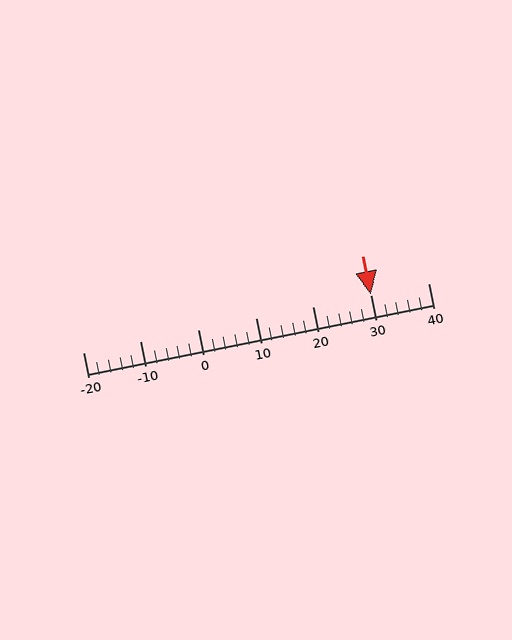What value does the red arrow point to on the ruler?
The red arrow points to approximately 30.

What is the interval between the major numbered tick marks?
The major tick marks are spaced 10 units apart.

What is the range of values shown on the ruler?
The ruler shows values from -20 to 40.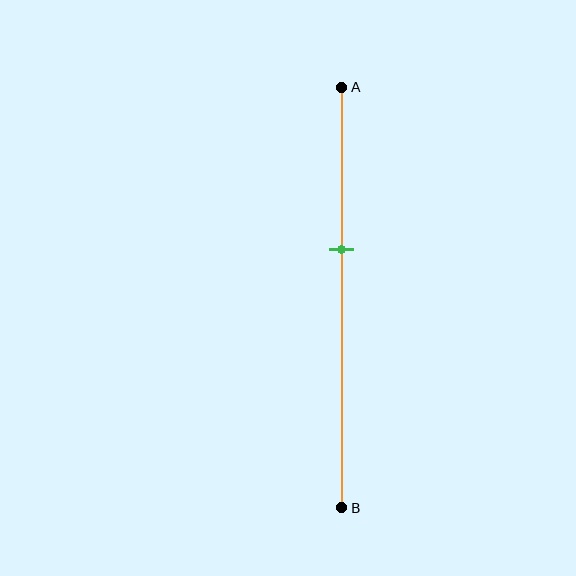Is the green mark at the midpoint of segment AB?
No, the mark is at about 40% from A, not at the 50% midpoint.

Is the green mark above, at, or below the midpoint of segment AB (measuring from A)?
The green mark is above the midpoint of segment AB.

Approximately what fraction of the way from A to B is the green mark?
The green mark is approximately 40% of the way from A to B.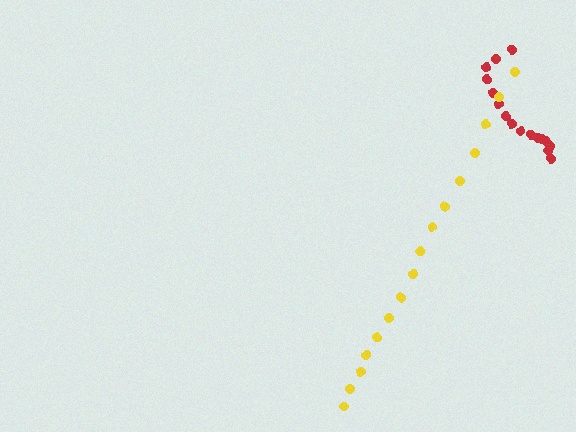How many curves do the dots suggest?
There are 2 distinct paths.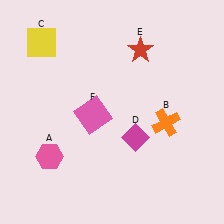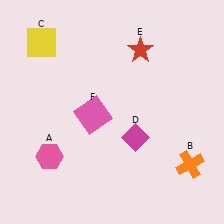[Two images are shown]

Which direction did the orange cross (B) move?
The orange cross (B) moved down.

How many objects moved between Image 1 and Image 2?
1 object moved between the two images.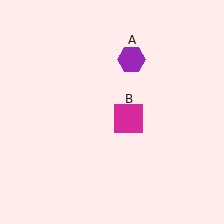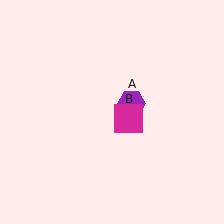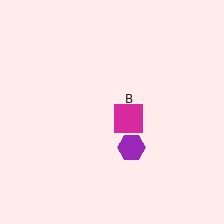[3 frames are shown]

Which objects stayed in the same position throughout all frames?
Magenta square (object B) remained stationary.